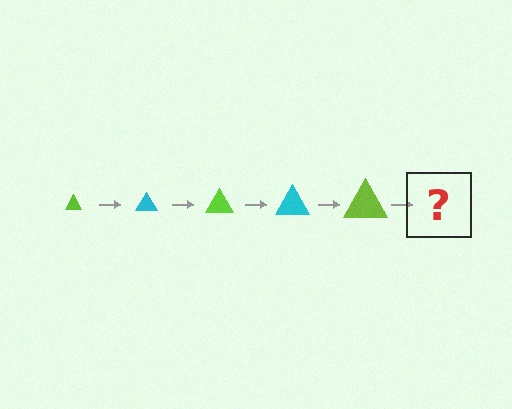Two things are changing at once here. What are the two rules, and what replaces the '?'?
The two rules are that the triangle grows larger each step and the color cycles through lime and cyan. The '?' should be a cyan triangle, larger than the previous one.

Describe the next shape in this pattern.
It should be a cyan triangle, larger than the previous one.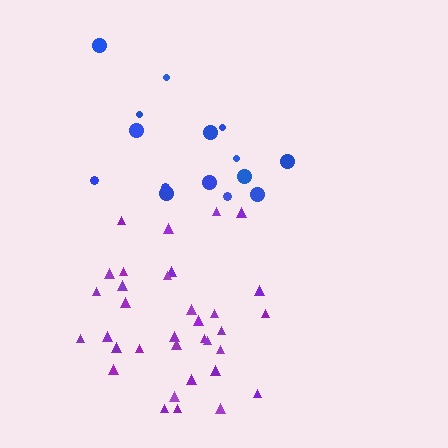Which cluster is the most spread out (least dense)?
Blue.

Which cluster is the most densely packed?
Purple.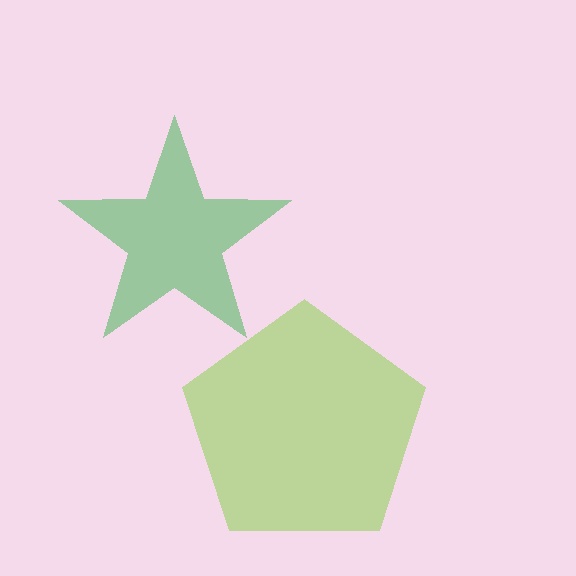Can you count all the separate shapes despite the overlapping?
Yes, there are 2 separate shapes.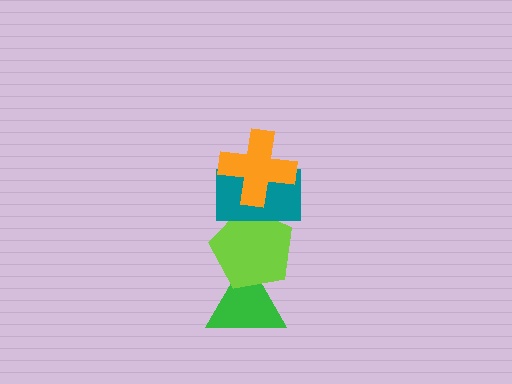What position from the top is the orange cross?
The orange cross is 1st from the top.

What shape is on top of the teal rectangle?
The orange cross is on top of the teal rectangle.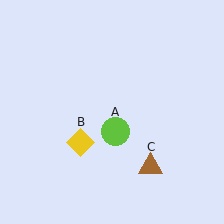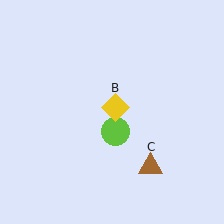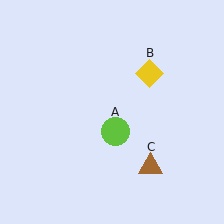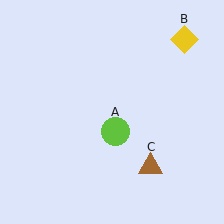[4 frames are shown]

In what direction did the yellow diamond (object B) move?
The yellow diamond (object B) moved up and to the right.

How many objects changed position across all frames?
1 object changed position: yellow diamond (object B).